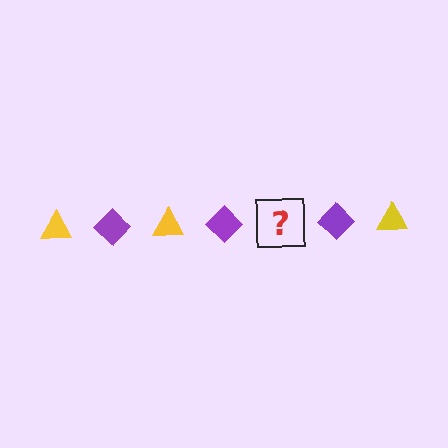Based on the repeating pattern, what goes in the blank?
The blank should be a yellow triangle.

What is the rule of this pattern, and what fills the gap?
The rule is that the pattern alternates between yellow triangle and purple diamond. The gap should be filled with a yellow triangle.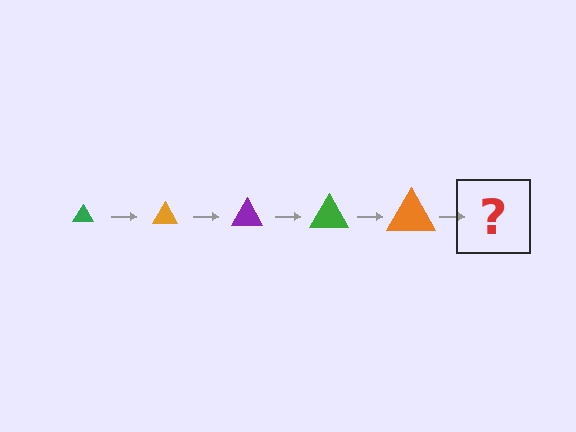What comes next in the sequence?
The next element should be a purple triangle, larger than the previous one.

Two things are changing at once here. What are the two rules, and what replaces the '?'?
The two rules are that the triangle grows larger each step and the color cycles through green, orange, and purple. The '?' should be a purple triangle, larger than the previous one.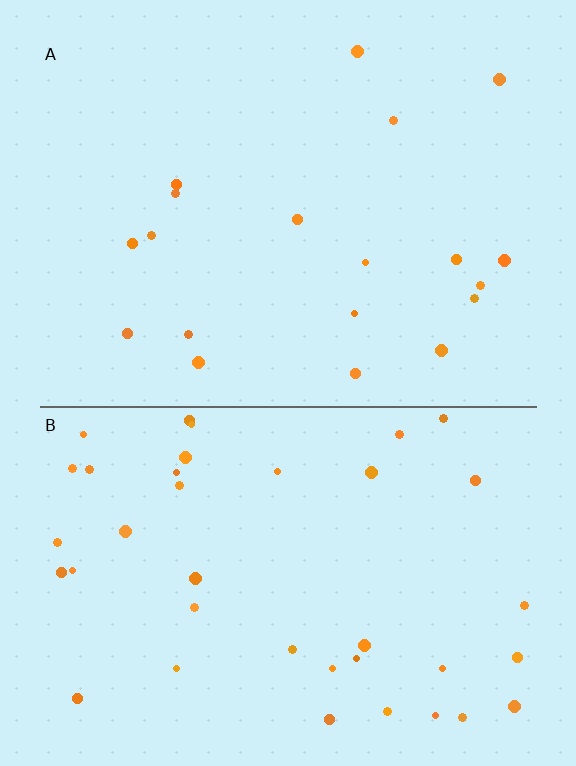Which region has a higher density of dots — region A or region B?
B (the bottom).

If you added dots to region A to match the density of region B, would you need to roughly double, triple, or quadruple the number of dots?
Approximately double.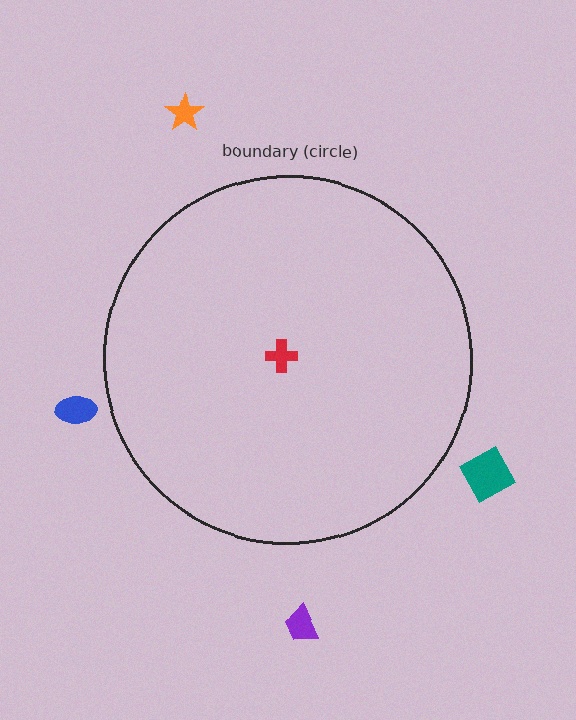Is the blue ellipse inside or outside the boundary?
Outside.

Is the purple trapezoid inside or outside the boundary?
Outside.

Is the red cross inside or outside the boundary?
Inside.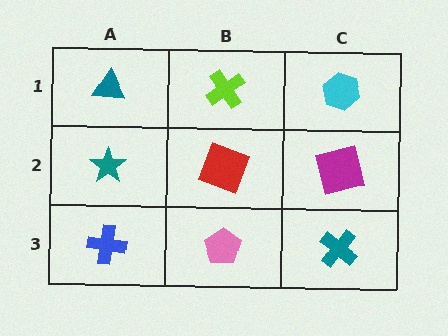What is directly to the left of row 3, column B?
A blue cross.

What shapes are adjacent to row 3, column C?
A magenta square (row 2, column C), a pink pentagon (row 3, column B).